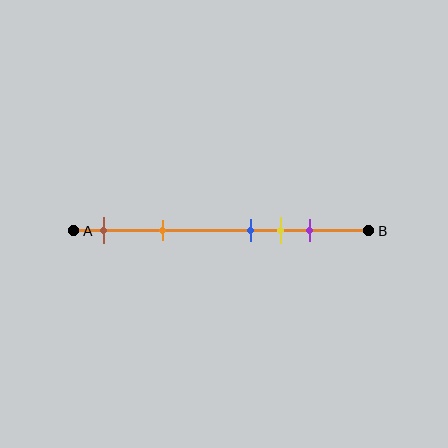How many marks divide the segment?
There are 5 marks dividing the segment.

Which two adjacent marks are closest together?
The blue and yellow marks are the closest adjacent pair.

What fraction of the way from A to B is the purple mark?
The purple mark is approximately 80% (0.8) of the way from A to B.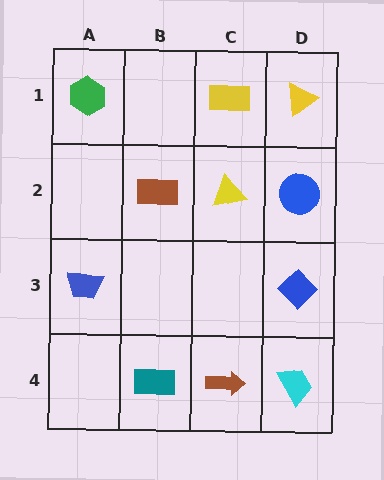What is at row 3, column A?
A blue trapezoid.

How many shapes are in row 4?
3 shapes.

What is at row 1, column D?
A yellow triangle.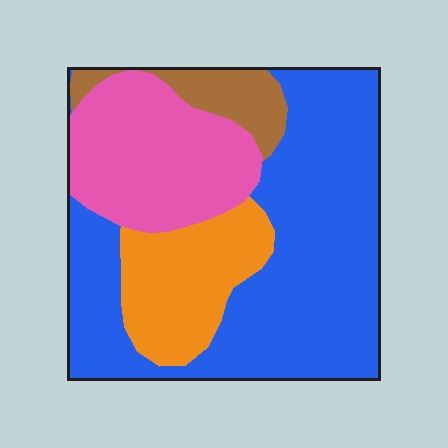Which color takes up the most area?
Blue, at roughly 50%.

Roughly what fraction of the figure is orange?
Orange covers 17% of the figure.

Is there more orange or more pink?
Pink.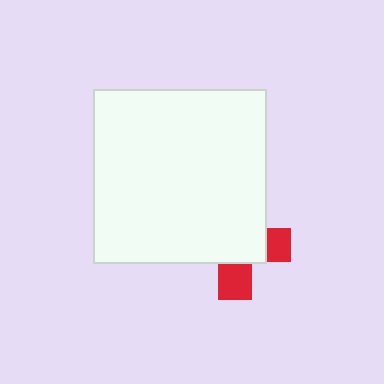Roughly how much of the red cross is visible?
A small part of it is visible (roughly 32%).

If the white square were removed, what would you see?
You would see the complete red cross.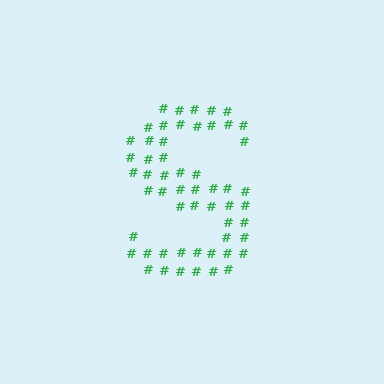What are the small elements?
The small elements are hash symbols.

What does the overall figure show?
The overall figure shows the letter S.